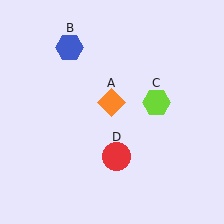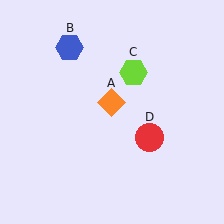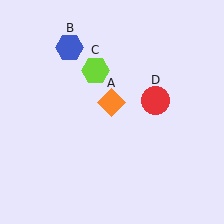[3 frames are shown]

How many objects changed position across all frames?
2 objects changed position: lime hexagon (object C), red circle (object D).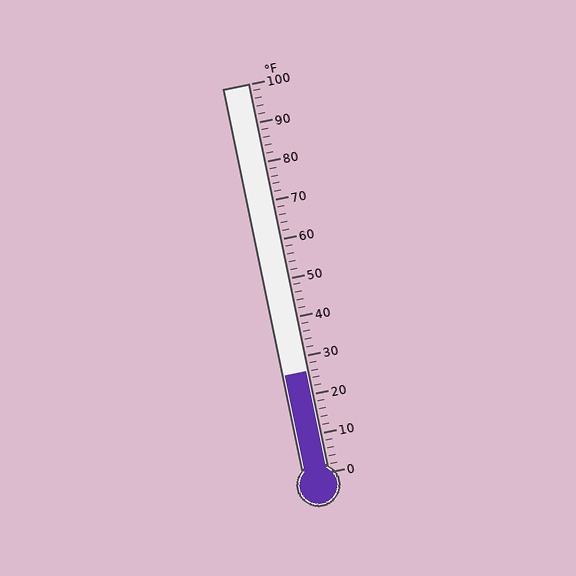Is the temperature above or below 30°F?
The temperature is below 30°F.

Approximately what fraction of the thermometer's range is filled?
The thermometer is filled to approximately 25% of its range.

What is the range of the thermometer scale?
The thermometer scale ranges from 0°F to 100°F.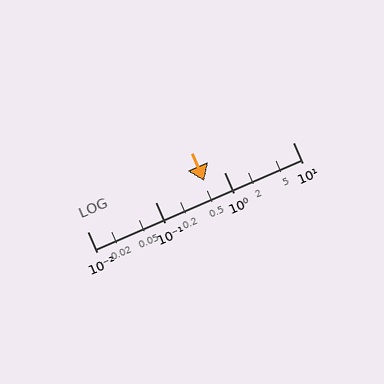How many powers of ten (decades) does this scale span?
The scale spans 3 decades, from 0.01 to 10.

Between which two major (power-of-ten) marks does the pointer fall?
The pointer is between 0.1 and 1.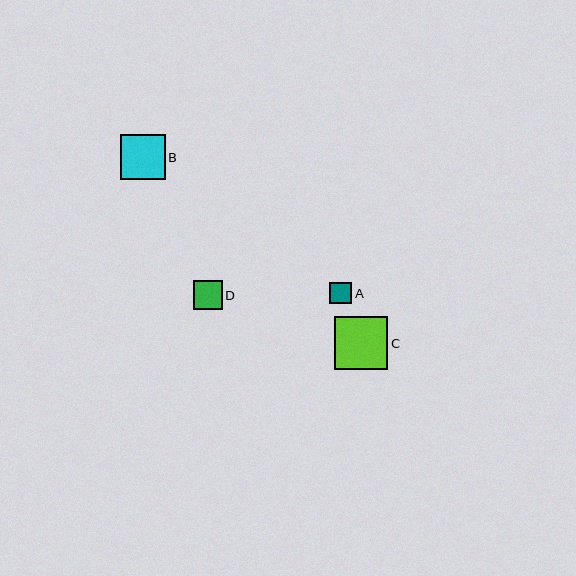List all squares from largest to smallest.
From largest to smallest: C, B, D, A.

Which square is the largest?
Square C is the largest with a size of approximately 53 pixels.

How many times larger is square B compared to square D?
Square B is approximately 1.6 times the size of square D.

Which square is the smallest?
Square A is the smallest with a size of approximately 22 pixels.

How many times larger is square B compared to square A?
Square B is approximately 2.1 times the size of square A.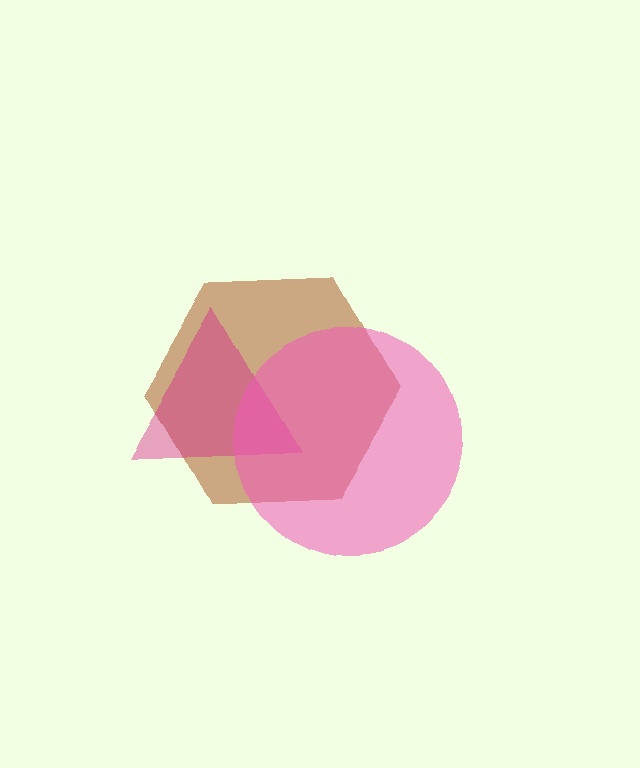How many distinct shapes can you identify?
There are 3 distinct shapes: a brown hexagon, a magenta triangle, a pink circle.